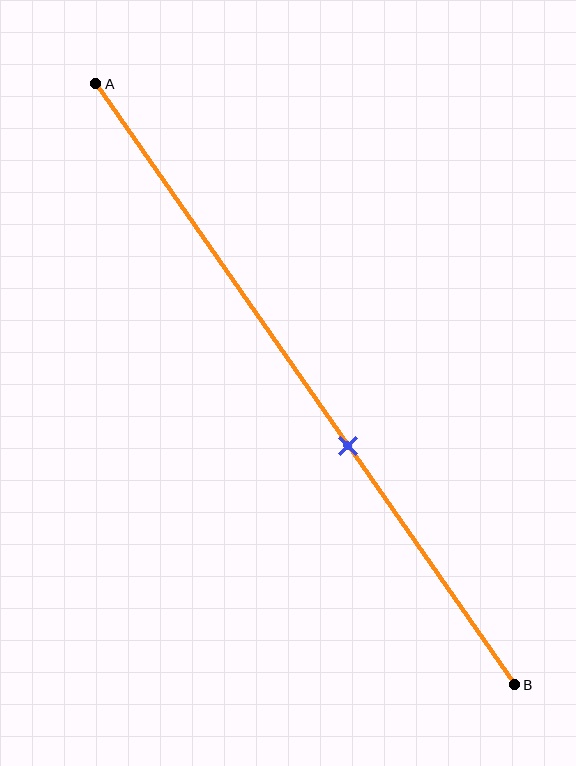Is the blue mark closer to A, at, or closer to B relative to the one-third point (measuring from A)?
The blue mark is closer to point B than the one-third point of segment AB.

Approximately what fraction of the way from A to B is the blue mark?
The blue mark is approximately 60% of the way from A to B.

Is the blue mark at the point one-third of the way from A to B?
No, the mark is at about 60% from A, not at the 33% one-third point.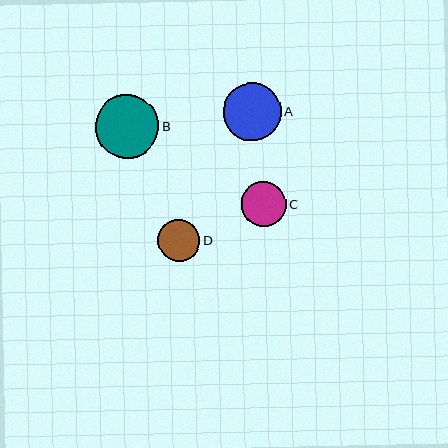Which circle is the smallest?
Circle D is the smallest with a size of approximately 42 pixels.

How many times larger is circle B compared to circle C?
Circle B is approximately 1.4 times the size of circle C.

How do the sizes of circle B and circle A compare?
Circle B and circle A are approximately the same size.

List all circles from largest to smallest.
From largest to smallest: B, A, C, D.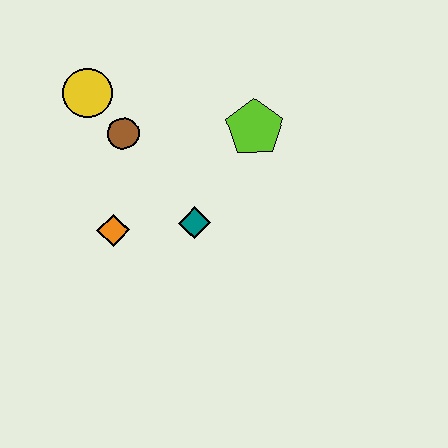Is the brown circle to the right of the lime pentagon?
No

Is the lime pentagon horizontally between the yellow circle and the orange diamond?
No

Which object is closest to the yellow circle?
The brown circle is closest to the yellow circle.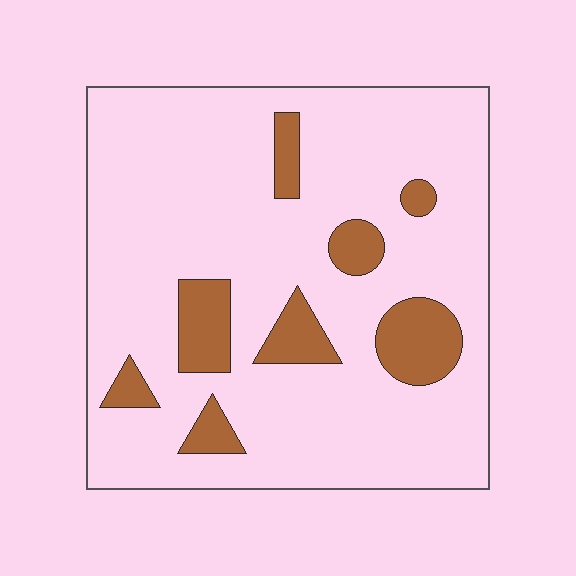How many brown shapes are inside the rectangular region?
8.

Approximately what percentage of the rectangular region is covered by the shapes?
Approximately 15%.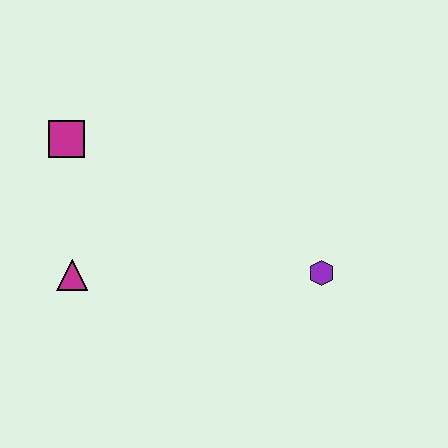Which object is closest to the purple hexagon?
The magenta triangle is closest to the purple hexagon.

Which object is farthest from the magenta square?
The purple hexagon is farthest from the magenta square.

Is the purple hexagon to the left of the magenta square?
No